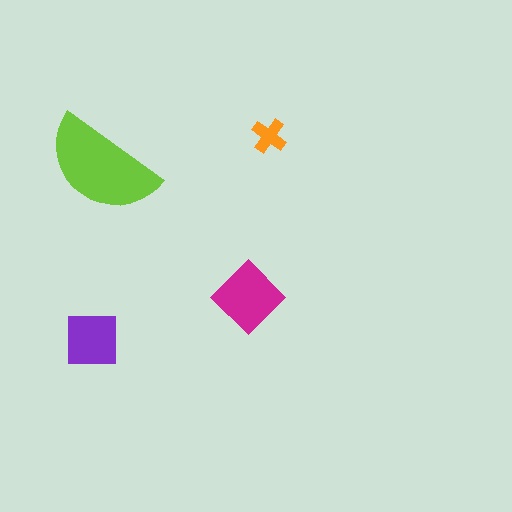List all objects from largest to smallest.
The lime semicircle, the magenta diamond, the purple square, the orange cross.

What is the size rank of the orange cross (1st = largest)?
4th.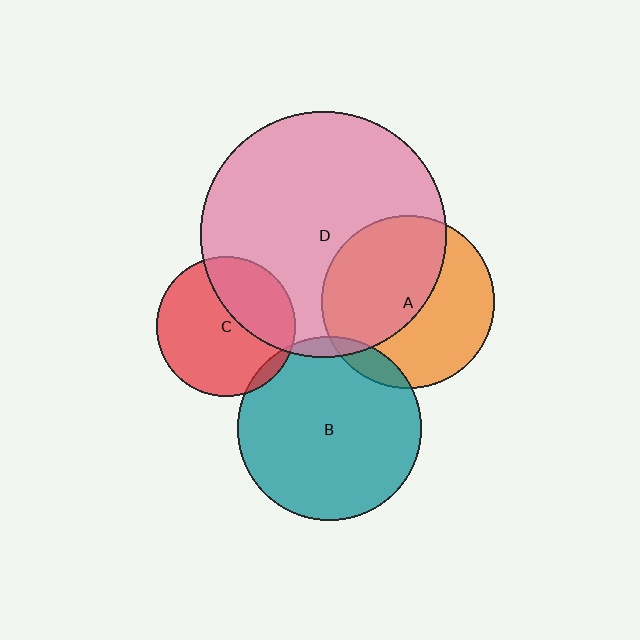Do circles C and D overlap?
Yes.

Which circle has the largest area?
Circle D (pink).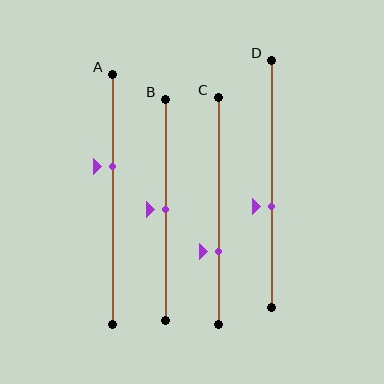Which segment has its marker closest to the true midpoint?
Segment B has its marker closest to the true midpoint.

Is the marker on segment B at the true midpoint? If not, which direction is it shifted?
Yes, the marker on segment B is at the true midpoint.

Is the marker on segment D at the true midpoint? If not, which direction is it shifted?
No, the marker on segment D is shifted downward by about 9% of the segment length.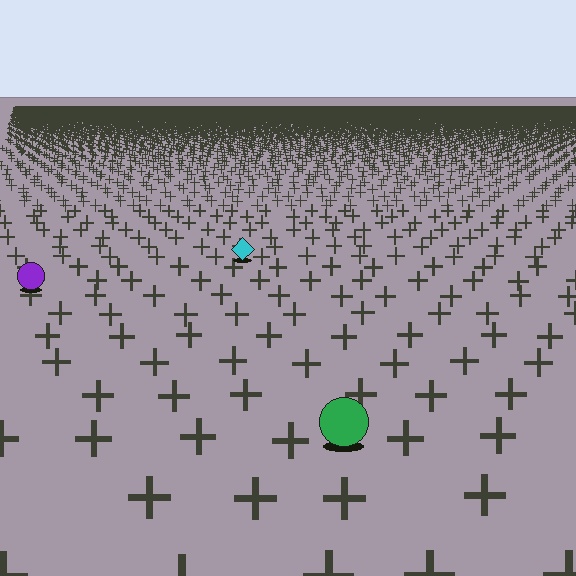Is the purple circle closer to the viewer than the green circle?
No. The green circle is closer — you can tell from the texture gradient: the ground texture is coarser near it.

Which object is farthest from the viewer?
The cyan diamond is farthest from the viewer. It appears smaller and the ground texture around it is denser.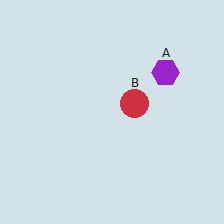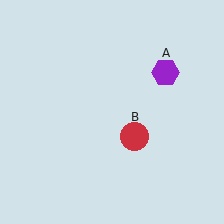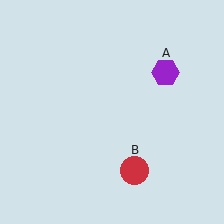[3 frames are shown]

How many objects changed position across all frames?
1 object changed position: red circle (object B).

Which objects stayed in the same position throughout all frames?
Purple hexagon (object A) remained stationary.